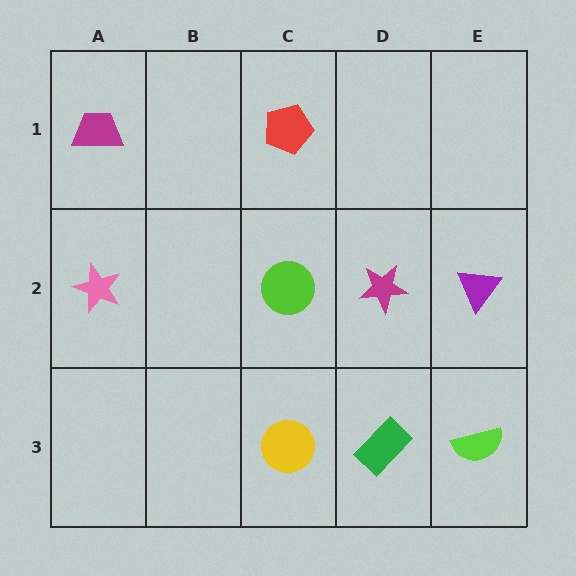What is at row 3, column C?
A yellow circle.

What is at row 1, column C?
A red pentagon.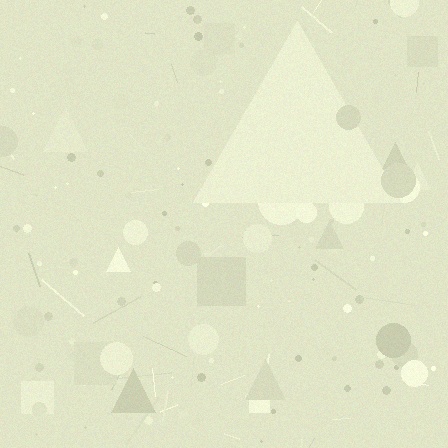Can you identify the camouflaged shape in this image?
The camouflaged shape is a triangle.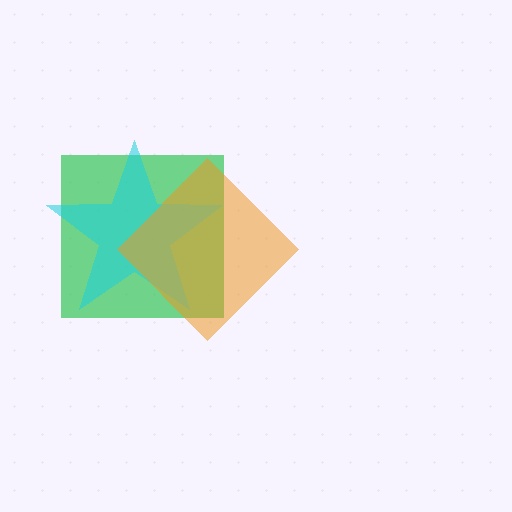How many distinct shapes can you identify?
There are 3 distinct shapes: a green square, a cyan star, an orange diamond.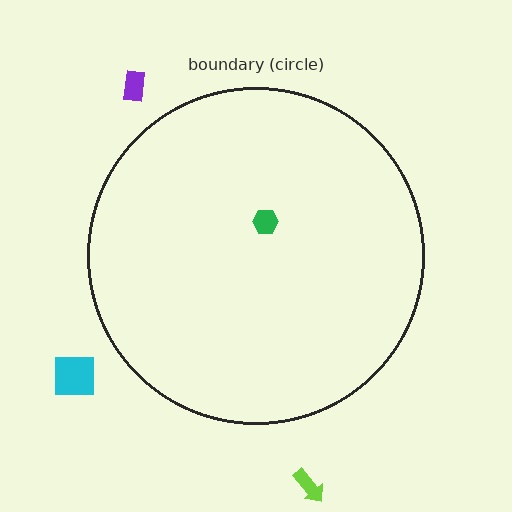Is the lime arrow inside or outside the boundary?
Outside.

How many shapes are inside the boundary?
1 inside, 3 outside.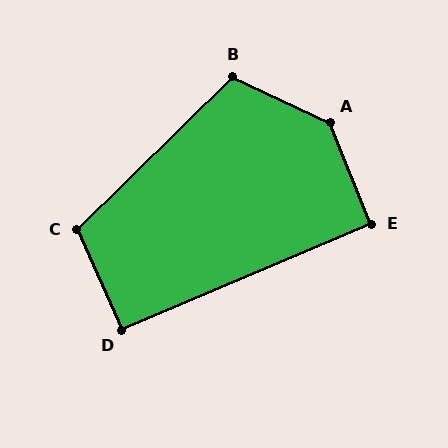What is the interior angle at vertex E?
Approximately 91 degrees (approximately right).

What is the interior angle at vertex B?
Approximately 111 degrees (obtuse).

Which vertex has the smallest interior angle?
D, at approximately 91 degrees.